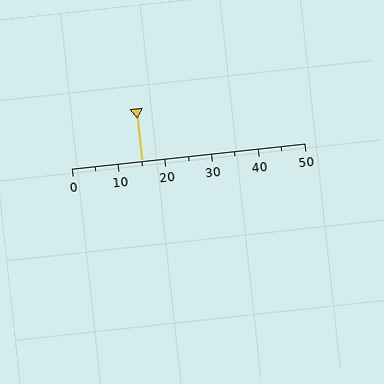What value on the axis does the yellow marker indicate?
The marker indicates approximately 15.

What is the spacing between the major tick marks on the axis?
The major ticks are spaced 10 apart.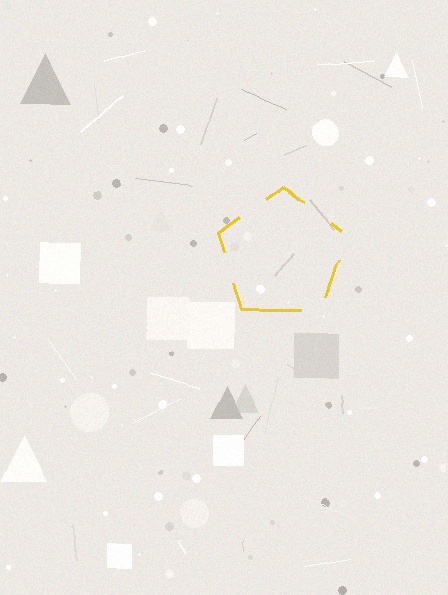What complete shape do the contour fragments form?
The contour fragments form a pentagon.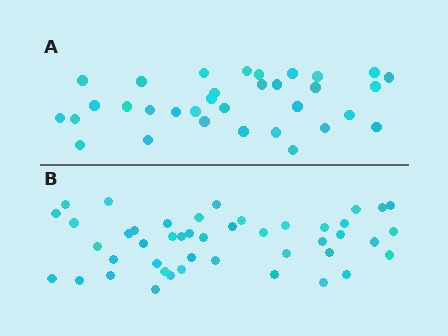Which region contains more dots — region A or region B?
Region B (the bottom region) has more dots.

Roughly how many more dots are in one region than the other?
Region B has roughly 12 or so more dots than region A.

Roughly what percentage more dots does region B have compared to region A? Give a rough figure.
About 35% more.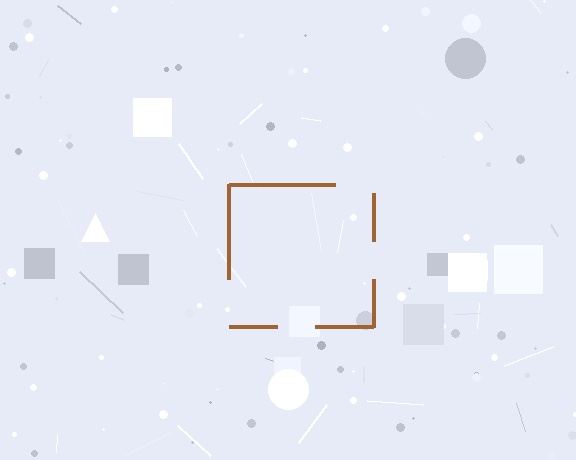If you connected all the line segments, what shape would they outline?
They would outline a square.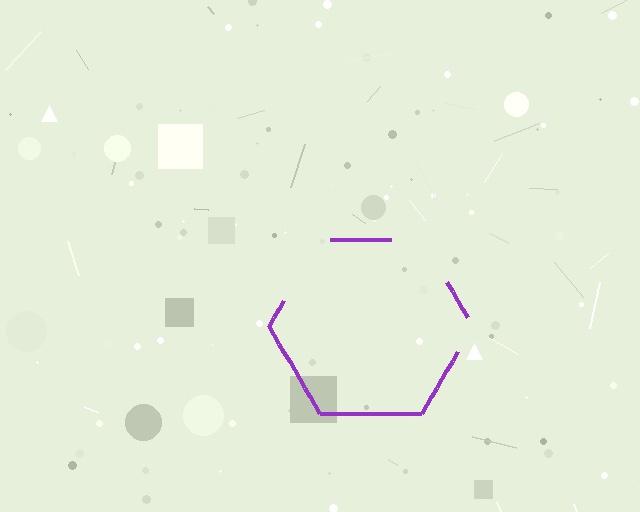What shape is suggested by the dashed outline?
The dashed outline suggests a hexagon.